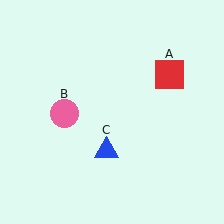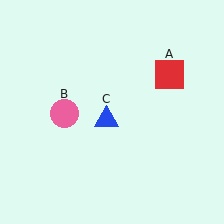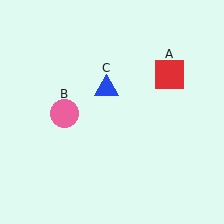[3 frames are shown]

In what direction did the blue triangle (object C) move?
The blue triangle (object C) moved up.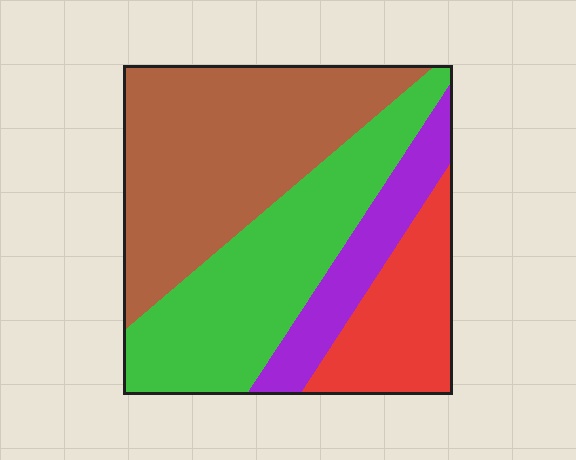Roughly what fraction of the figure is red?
Red takes up about one sixth (1/6) of the figure.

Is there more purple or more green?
Green.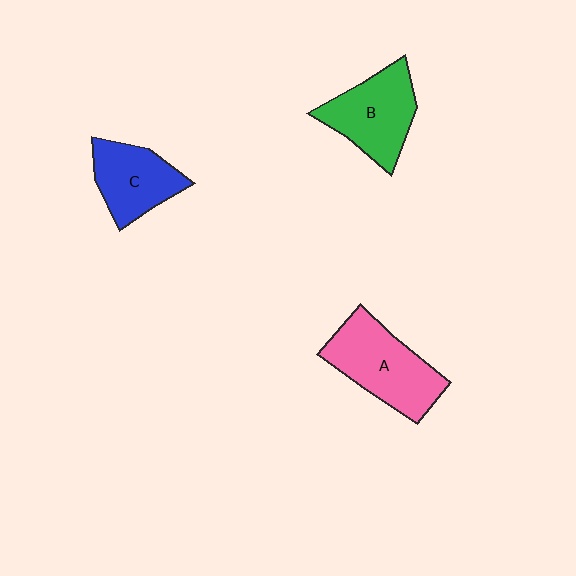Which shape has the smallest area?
Shape C (blue).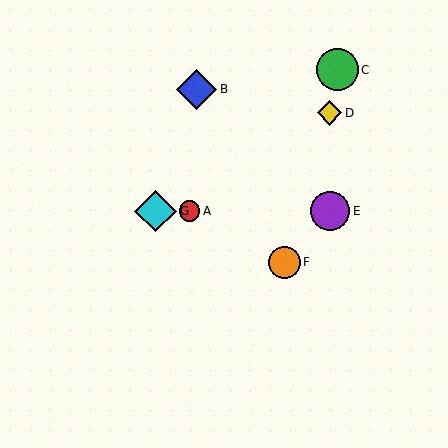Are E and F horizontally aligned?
No, E is at y≈211 and F is at y≈262.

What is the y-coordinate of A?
Object A is at y≈211.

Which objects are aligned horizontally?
Objects A, E, G are aligned horizontally.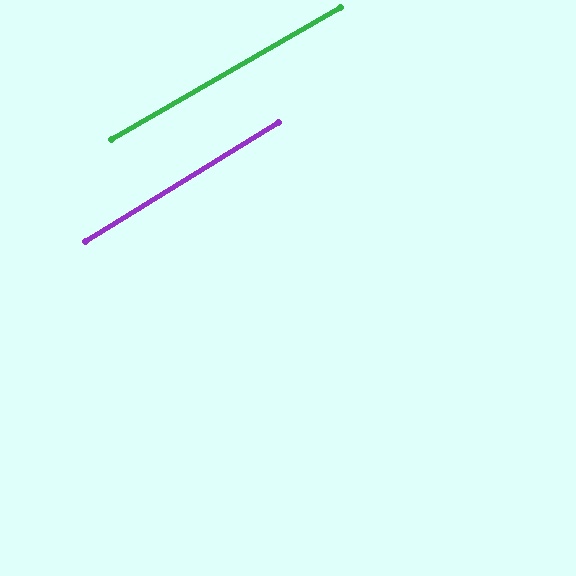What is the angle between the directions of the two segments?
Approximately 2 degrees.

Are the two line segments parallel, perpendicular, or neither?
Parallel — their directions differ by only 1.7°.